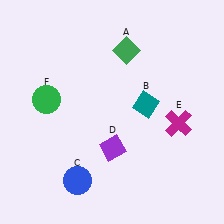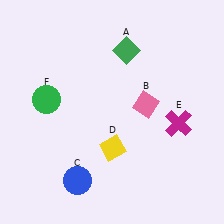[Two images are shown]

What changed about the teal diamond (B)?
In Image 1, B is teal. In Image 2, it changed to pink.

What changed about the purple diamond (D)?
In Image 1, D is purple. In Image 2, it changed to yellow.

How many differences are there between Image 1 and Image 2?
There are 2 differences between the two images.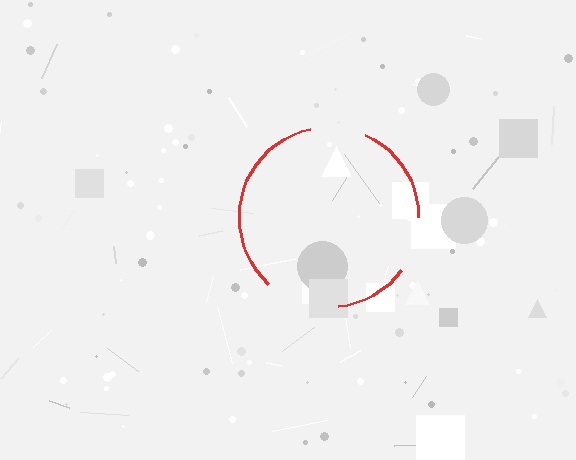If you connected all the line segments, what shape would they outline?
They would outline a circle.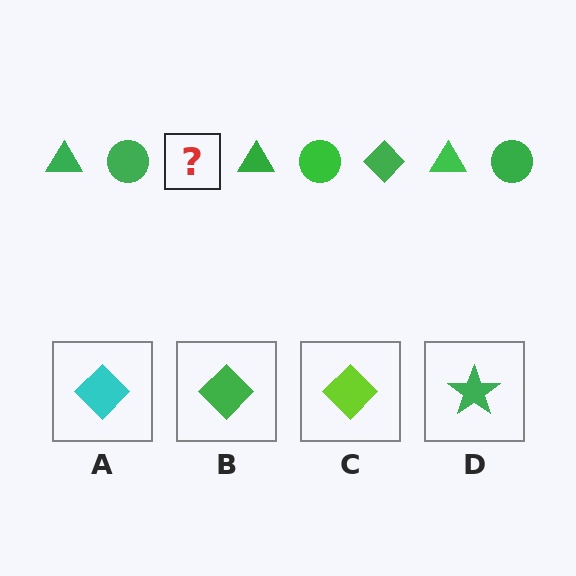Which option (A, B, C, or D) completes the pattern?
B.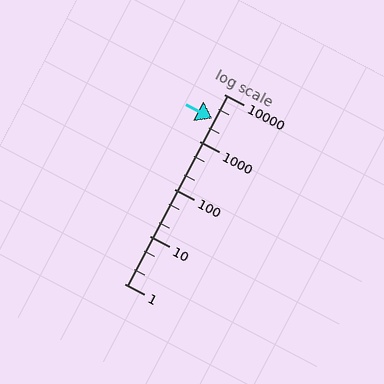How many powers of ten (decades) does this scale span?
The scale spans 4 decades, from 1 to 10000.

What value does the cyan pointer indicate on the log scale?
The pointer indicates approximately 3100.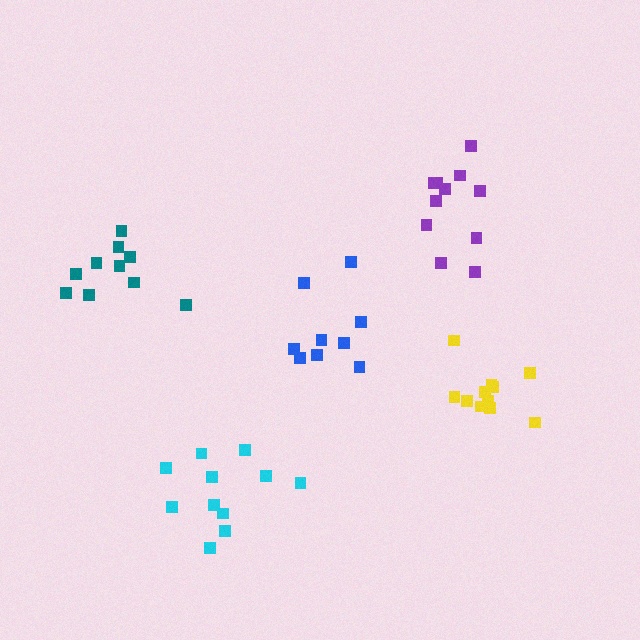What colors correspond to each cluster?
The clusters are colored: yellow, blue, cyan, purple, teal.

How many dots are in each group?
Group 1: 11 dots, Group 2: 9 dots, Group 3: 11 dots, Group 4: 11 dots, Group 5: 10 dots (52 total).